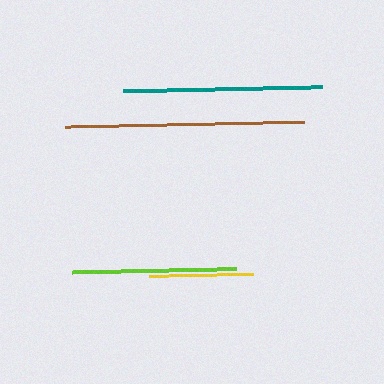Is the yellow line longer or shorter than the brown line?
The brown line is longer than the yellow line.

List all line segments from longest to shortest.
From longest to shortest: brown, teal, lime, yellow.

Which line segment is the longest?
The brown line is the longest at approximately 239 pixels.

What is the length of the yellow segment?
The yellow segment is approximately 104 pixels long.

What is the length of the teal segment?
The teal segment is approximately 199 pixels long.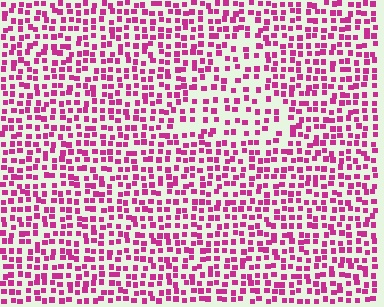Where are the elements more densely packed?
The elements are more densely packed outside the triangle boundary.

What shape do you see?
I see a triangle.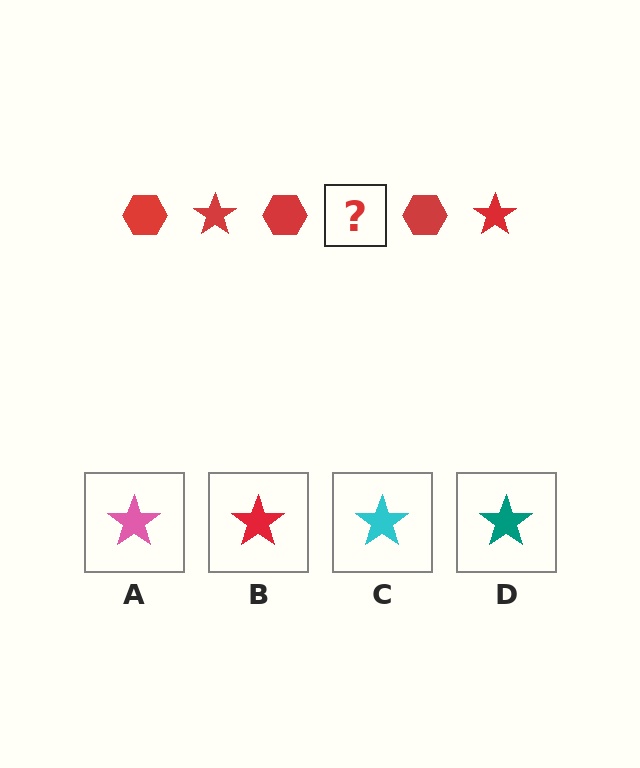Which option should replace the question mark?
Option B.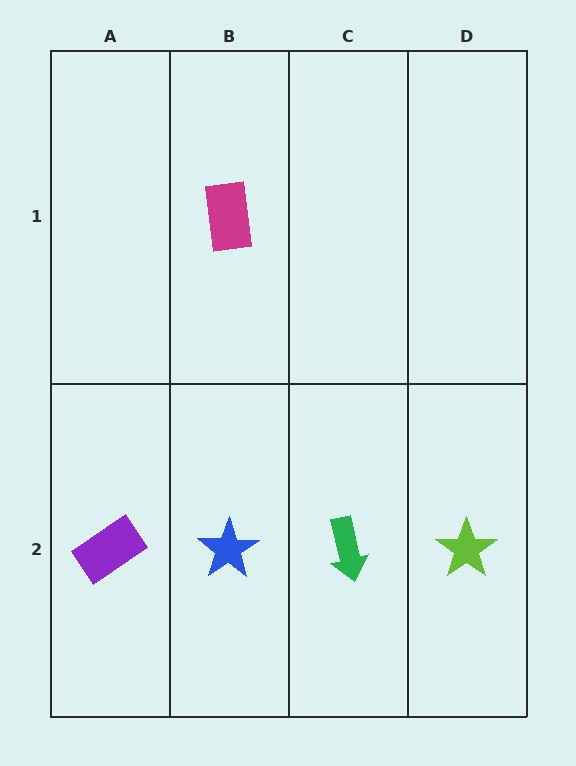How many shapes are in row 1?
1 shape.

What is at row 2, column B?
A blue star.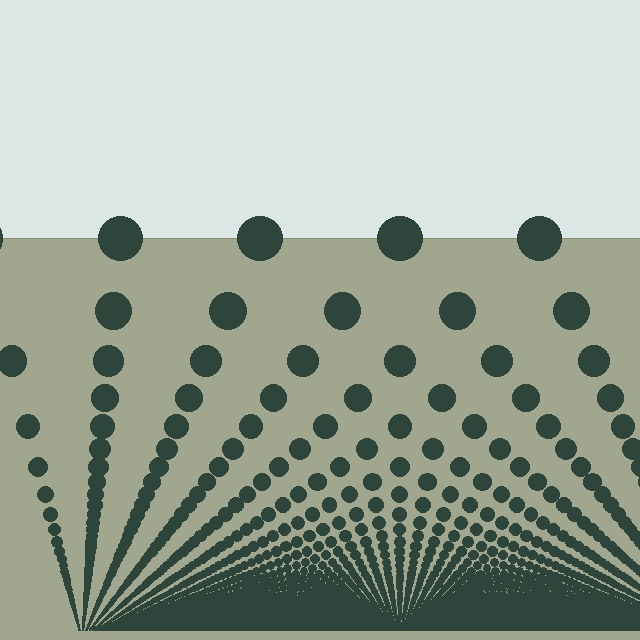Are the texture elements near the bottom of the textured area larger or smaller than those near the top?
Smaller. The gradient is inverted — elements near the bottom are smaller and denser.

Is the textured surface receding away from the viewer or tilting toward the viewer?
The surface appears to tilt toward the viewer. Texture elements get larger and sparser toward the top.